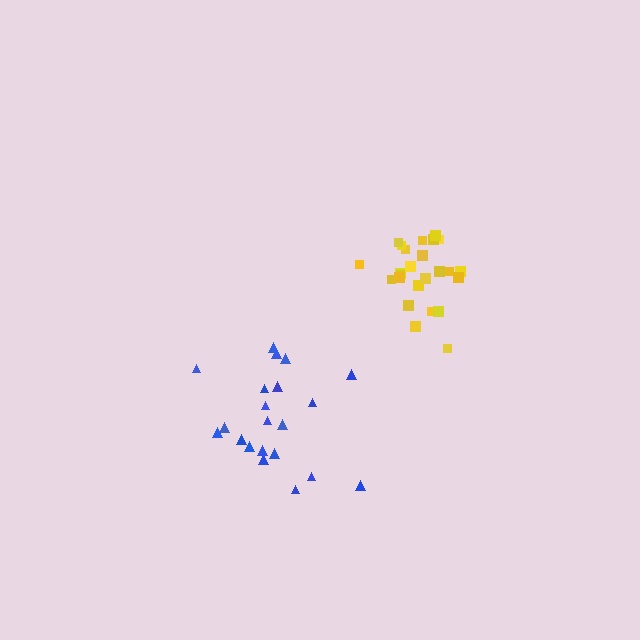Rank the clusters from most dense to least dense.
yellow, blue.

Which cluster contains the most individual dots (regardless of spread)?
Yellow (26).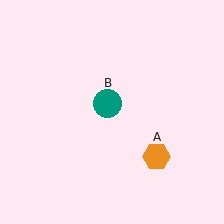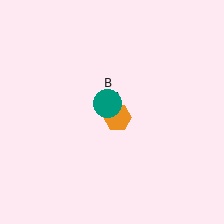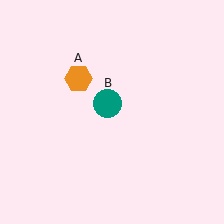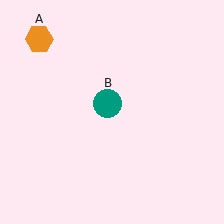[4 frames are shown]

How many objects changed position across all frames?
1 object changed position: orange hexagon (object A).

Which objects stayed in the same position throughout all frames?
Teal circle (object B) remained stationary.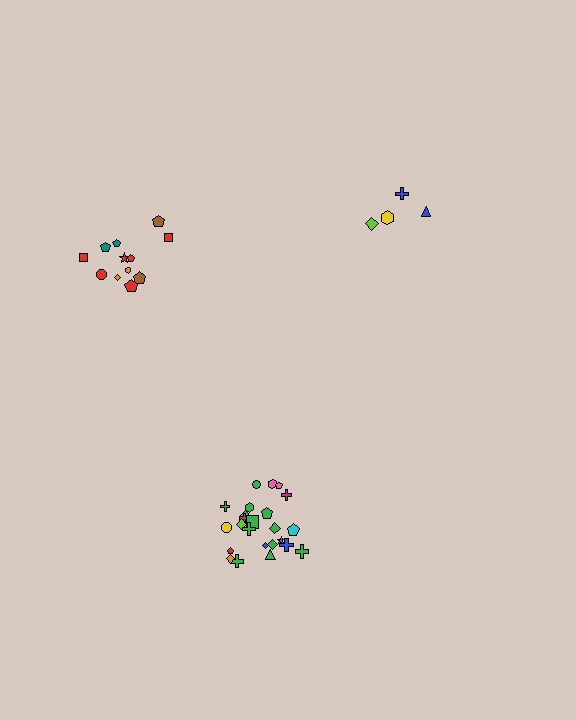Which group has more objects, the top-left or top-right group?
The top-left group.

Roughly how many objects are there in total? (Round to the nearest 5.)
Roughly 40 objects in total.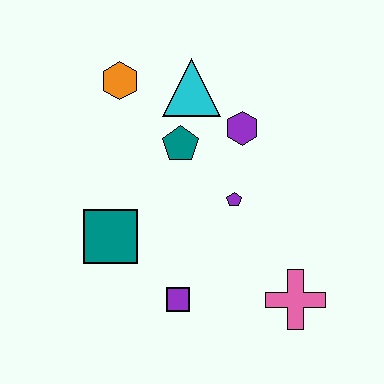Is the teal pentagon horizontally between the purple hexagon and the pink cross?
No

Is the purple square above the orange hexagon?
No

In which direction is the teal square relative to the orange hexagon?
The teal square is below the orange hexagon.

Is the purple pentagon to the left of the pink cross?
Yes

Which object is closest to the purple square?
The teal square is closest to the purple square.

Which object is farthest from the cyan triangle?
The pink cross is farthest from the cyan triangle.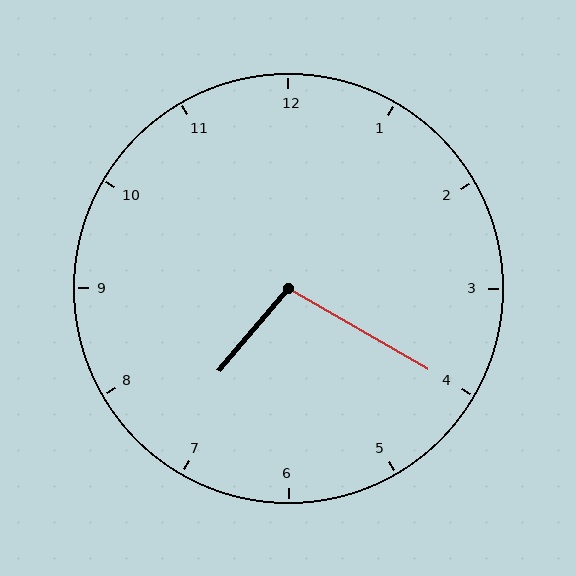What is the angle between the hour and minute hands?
Approximately 100 degrees.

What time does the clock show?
7:20.